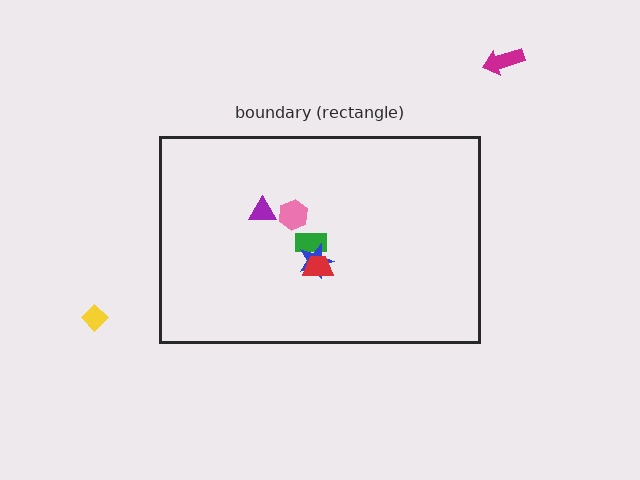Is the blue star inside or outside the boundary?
Inside.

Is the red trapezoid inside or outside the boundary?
Inside.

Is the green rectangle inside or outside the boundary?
Inside.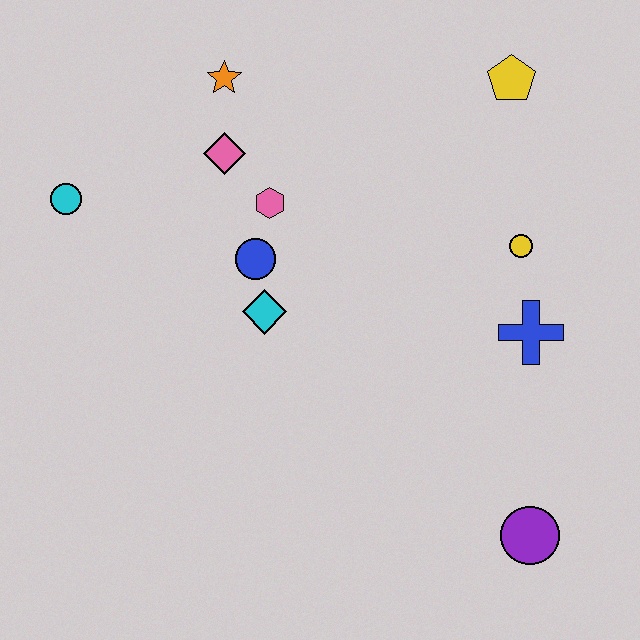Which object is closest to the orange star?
The pink diamond is closest to the orange star.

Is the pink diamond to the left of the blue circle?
Yes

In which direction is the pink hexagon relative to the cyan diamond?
The pink hexagon is above the cyan diamond.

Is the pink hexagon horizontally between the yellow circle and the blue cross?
No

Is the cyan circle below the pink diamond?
Yes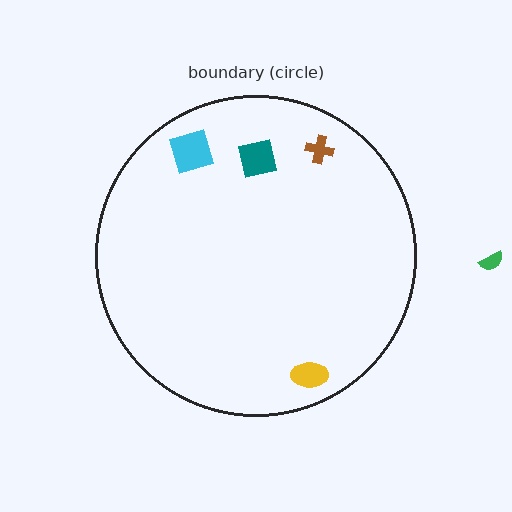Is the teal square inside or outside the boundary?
Inside.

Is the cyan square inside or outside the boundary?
Inside.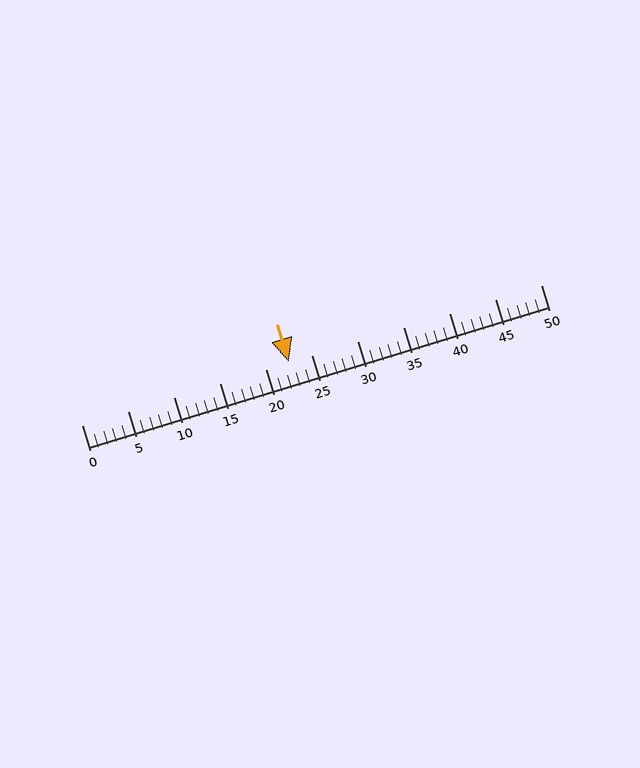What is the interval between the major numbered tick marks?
The major tick marks are spaced 5 units apart.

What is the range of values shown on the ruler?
The ruler shows values from 0 to 50.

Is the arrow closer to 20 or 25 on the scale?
The arrow is closer to 25.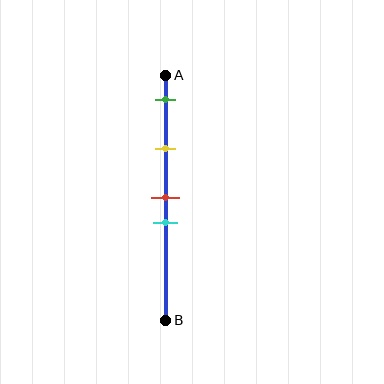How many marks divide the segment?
There are 4 marks dividing the segment.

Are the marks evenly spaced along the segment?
No, the marks are not evenly spaced.